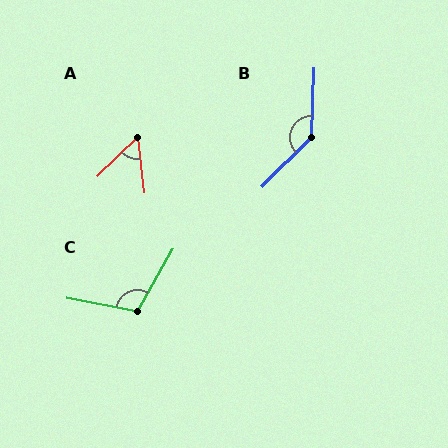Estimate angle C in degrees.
Approximately 108 degrees.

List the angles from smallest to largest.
A (53°), C (108°), B (137°).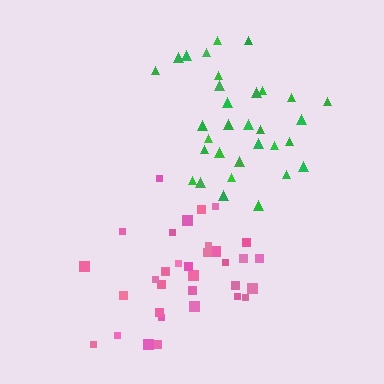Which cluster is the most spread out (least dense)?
Green.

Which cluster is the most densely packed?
Pink.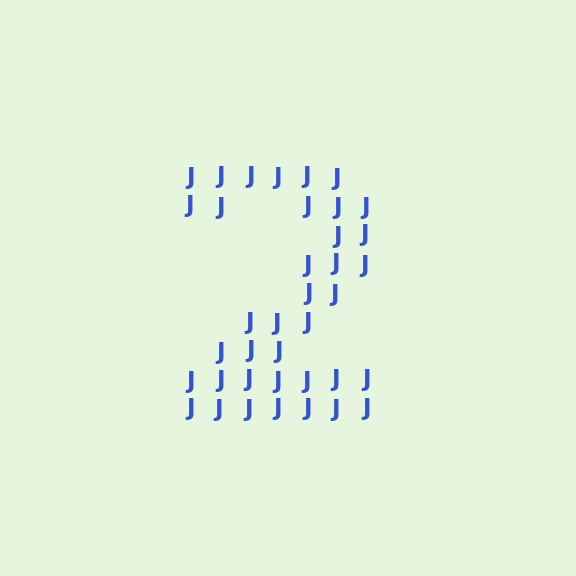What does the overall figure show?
The overall figure shows the digit 2.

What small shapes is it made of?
It is made of small letter J's.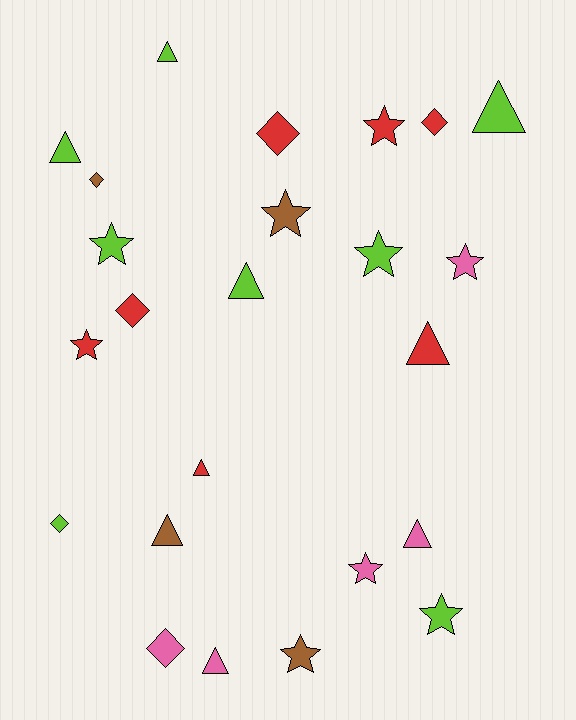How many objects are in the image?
There are 24 objects.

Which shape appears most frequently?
Triangle, with 9 objects.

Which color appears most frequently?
Lime, with 8 objects.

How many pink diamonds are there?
There is 1 pink diamond.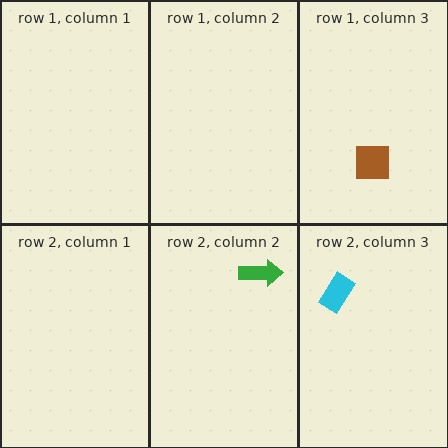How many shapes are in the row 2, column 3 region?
1.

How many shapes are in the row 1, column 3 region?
1.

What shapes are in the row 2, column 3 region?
The cyan rectangle.